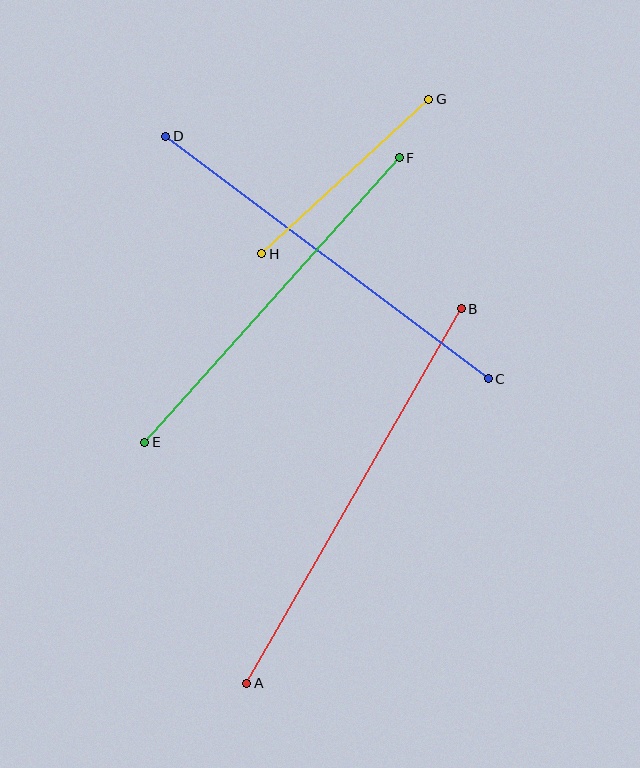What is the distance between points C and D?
The distance is approximately 404 pixels.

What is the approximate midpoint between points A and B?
The midpoint is at approximately (354, 496) pixels.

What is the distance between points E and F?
The distance is approximately 382 pixels.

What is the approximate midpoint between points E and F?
The midpoint is at approximately (272, 300) pixels.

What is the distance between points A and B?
The distance is approximately 432 pixels.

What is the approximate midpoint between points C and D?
The midpoint is at approximately (327, 257) pixels.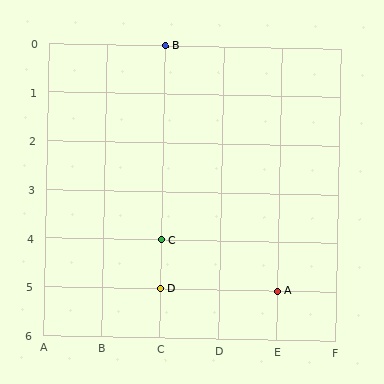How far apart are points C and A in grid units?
Points C and A are 2 columns and 1 row apart (about 2.2 grid units diagonally).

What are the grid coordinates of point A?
Point A is at grid coordinates (E, 5).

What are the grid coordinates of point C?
Point C is at grid coordinates (C, 4).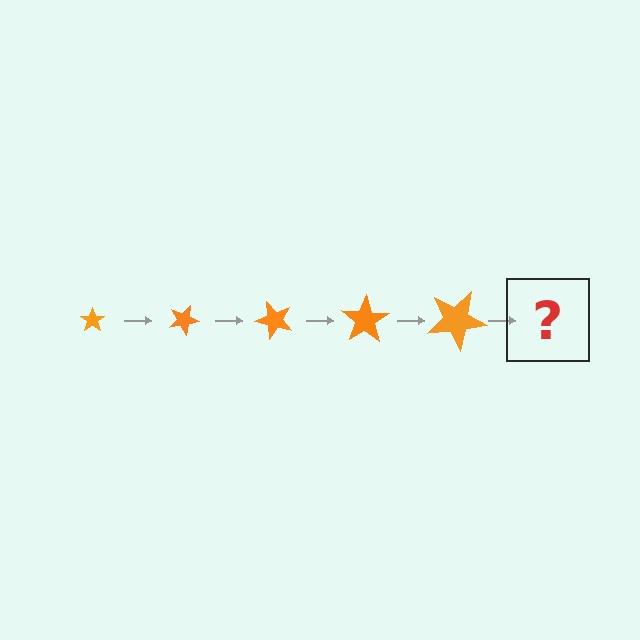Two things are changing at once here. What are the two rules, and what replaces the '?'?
The two rules are that the star grows larger each step and it rotates 25 degrees each step. The '?' should be a star, larger than the previous one and rotated 125 degrees from the start.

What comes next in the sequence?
The next element should be a star, larger than the previous one and rotated 125 degrees from the start.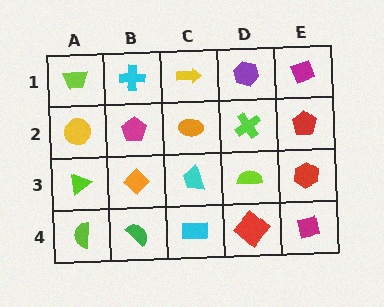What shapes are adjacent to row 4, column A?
A lime triangle (row 3, column A), a green semicircle (row 4, column B).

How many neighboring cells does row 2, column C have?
4.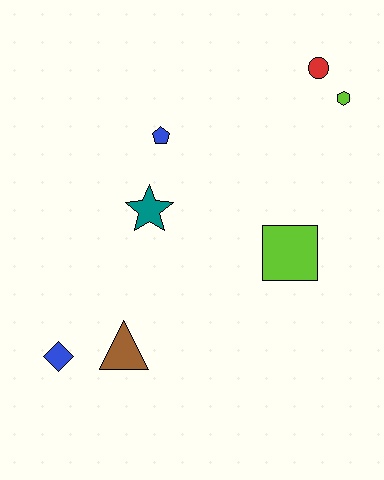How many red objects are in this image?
There is 1 red object.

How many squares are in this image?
There is 1 square.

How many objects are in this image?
There are 7 objects.